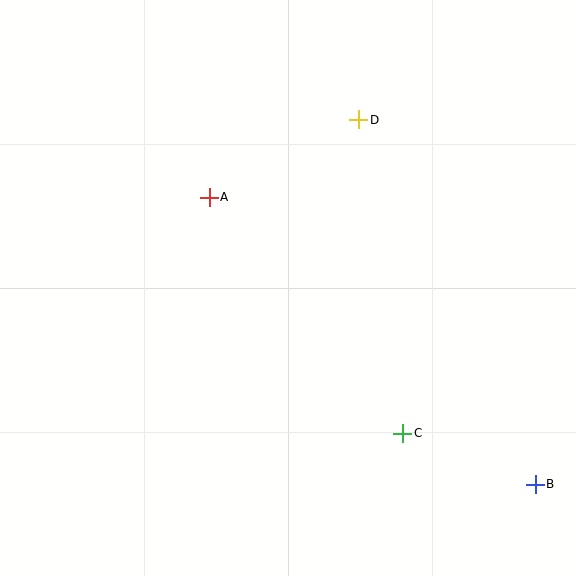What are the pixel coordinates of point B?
Point B is at (535, 484).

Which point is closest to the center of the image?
Point A at (209, 197) is closest to the center.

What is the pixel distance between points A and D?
The distance between A and D is 168 pixels.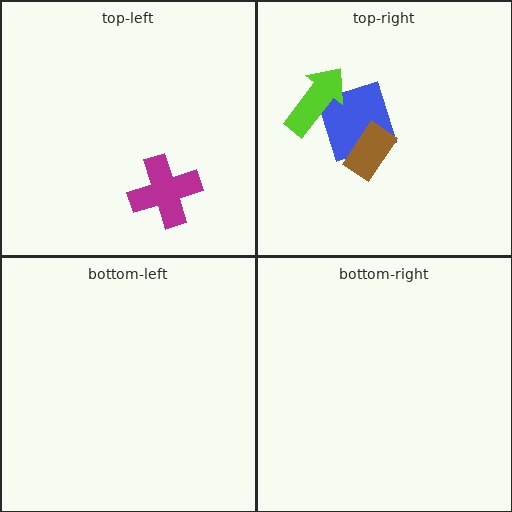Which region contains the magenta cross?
The top-left region.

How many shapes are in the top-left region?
1.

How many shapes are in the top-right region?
3.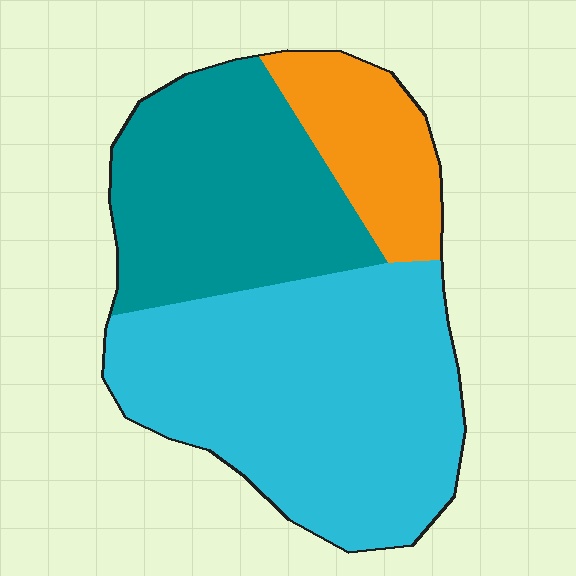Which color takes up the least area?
Orange, at roughly 15%.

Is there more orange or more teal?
Teal.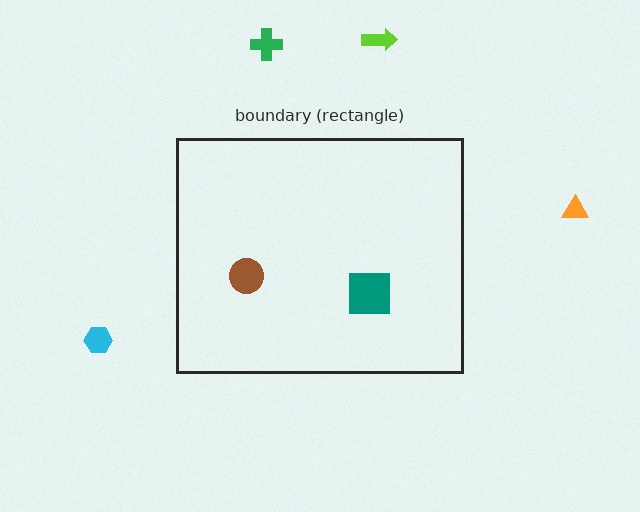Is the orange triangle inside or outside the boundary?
Outside.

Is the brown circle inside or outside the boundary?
Inside.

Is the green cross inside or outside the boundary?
Outside.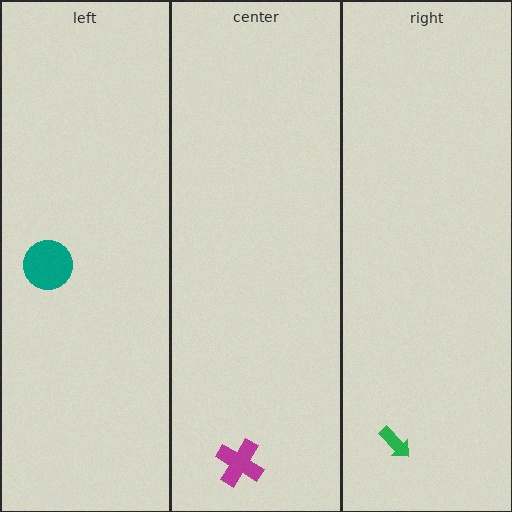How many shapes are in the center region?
1.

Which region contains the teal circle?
The left region.